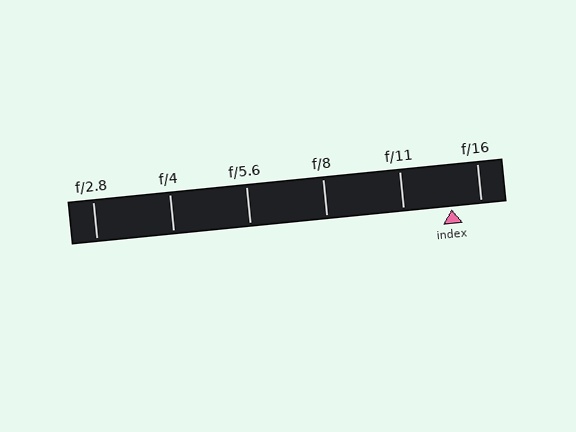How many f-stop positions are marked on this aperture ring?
There are 6 f-stop positions marked.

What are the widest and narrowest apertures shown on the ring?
The widest aperture shown is f/2.8 and the narrowest is f/16.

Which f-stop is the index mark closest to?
The index mark is closest to f/16.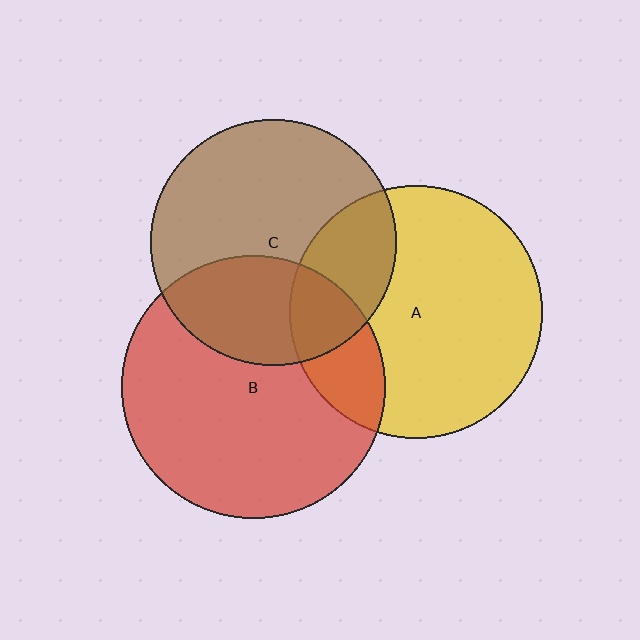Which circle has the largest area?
Circle B (red).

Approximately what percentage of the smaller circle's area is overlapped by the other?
Approximately 20%.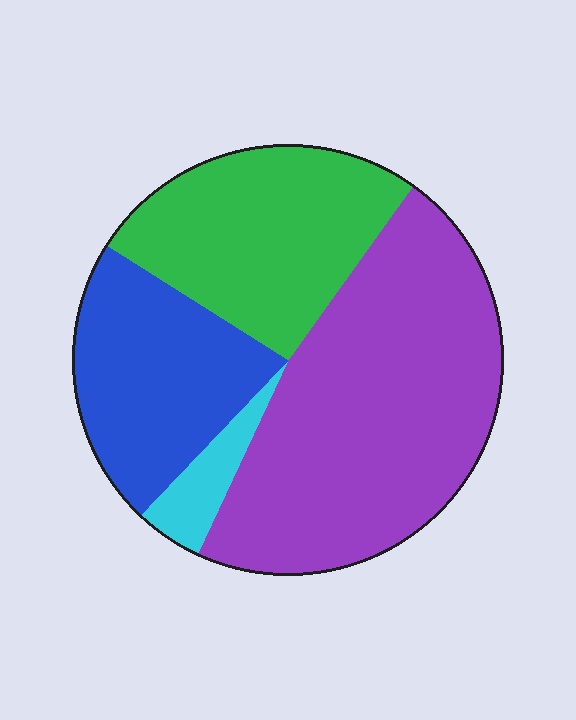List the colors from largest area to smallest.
From largest to smallest: purple, green, blue, cyan.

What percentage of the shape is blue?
Blue takes up about one fifth (1/5) of the shape.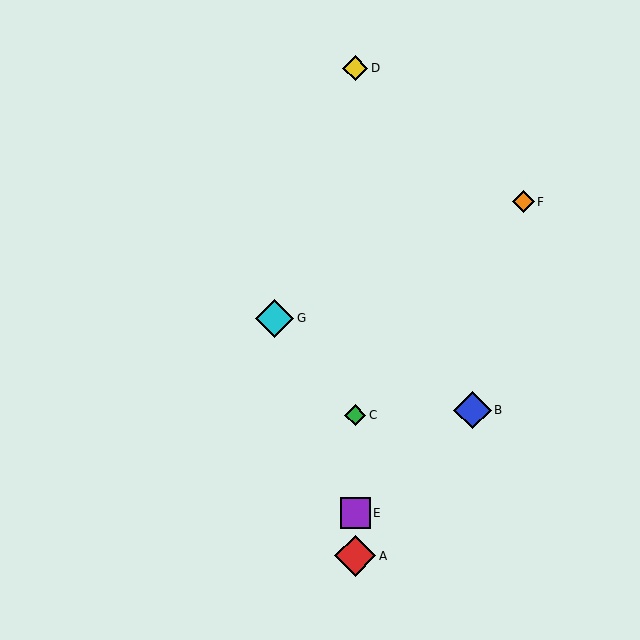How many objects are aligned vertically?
4 objects (A, C, D, E) are aligned vertically.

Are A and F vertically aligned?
No, A is at x≈355 and F is at x≈524.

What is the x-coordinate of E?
Object E is at x≈355.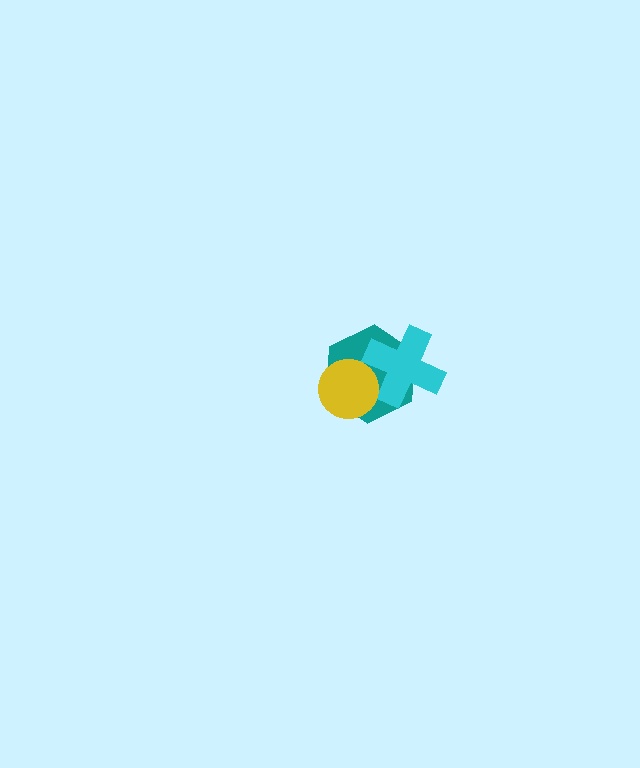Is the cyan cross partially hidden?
Yes, it is partially covered by another shape.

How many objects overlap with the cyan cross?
2 objects overlap with the cyan cross.